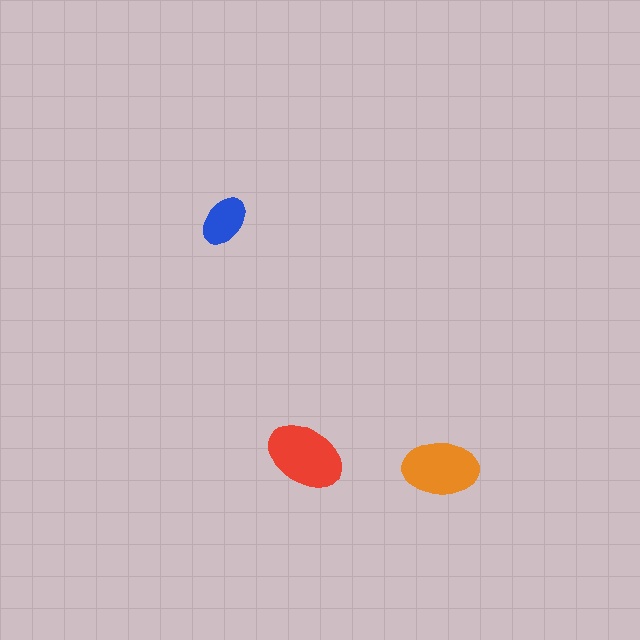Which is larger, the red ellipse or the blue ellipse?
The red one.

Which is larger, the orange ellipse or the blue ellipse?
The orange one.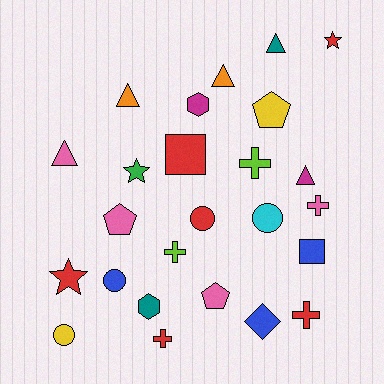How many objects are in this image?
There are 25 objects.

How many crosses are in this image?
There are 5 crosses.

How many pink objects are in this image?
There are 4 pink objects.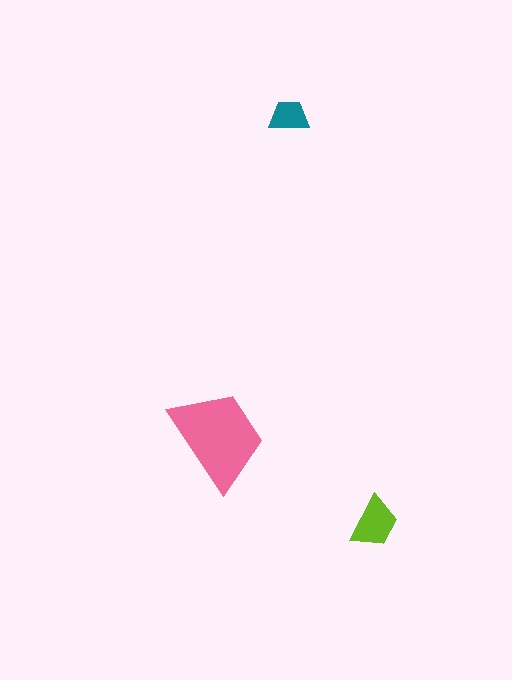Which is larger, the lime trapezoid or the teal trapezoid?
The lime one.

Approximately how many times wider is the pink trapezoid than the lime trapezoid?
About 2 times wider.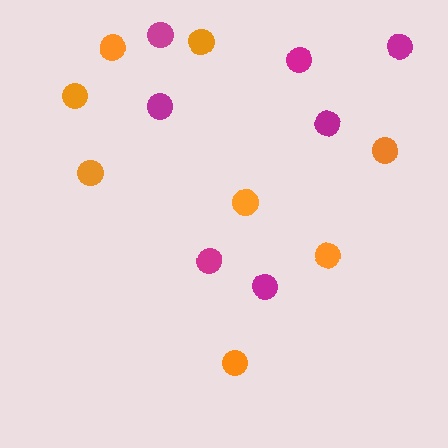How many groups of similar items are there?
There are 2 groups: one group of orange circles (8) and one group of magenta circles (7).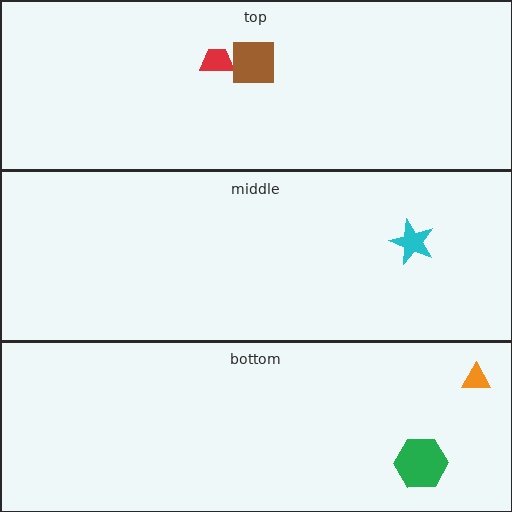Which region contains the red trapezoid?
The top region.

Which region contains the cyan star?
The middle region.